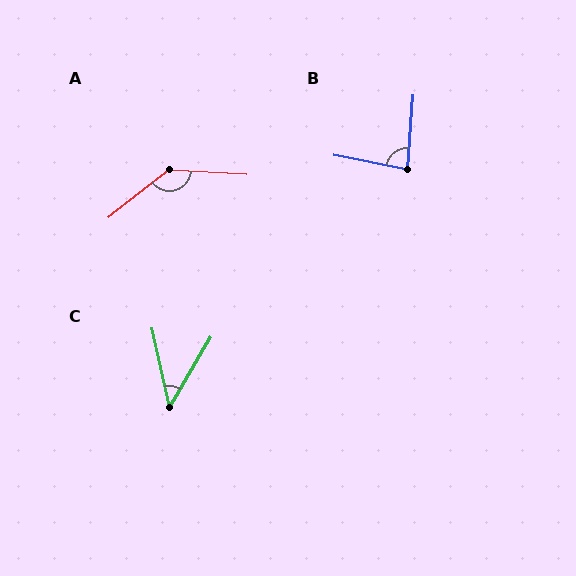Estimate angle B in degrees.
Approximately 83 degrees.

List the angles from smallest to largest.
C (43°), B (83°), A (139°).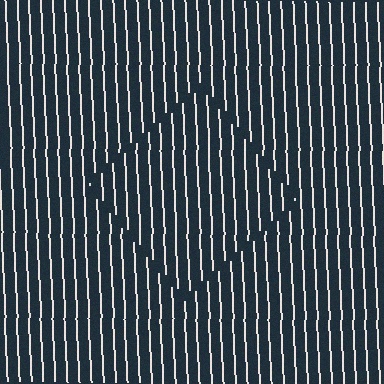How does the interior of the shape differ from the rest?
The interior of the shape contains the same grating, shifted by half a period — the contour is defined by the phase discontinuity where line-ends from the inner and outer gratings abut.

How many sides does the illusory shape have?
4 sides — the line-ends trace a square.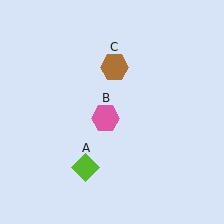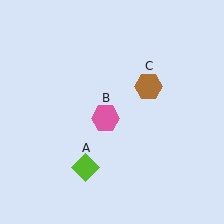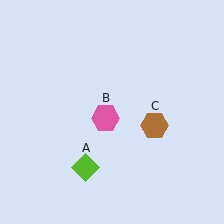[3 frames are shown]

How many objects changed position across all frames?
1 object changed position: brown hexagon (object C).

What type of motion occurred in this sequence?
The brown hexagon (object C) rotated clockwise around the center of the scene.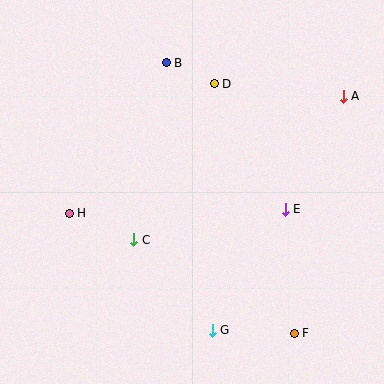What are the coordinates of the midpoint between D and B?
The midpoint between D and B is at (190, 73).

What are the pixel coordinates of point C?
Point C is at (134, 240).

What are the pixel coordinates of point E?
Point E is at (285, 209).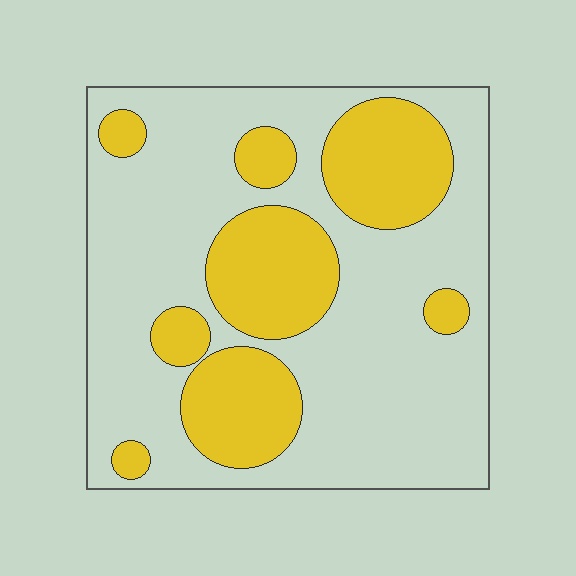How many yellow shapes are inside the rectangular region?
8.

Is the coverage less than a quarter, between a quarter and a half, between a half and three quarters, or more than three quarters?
Between a quarter and a half.